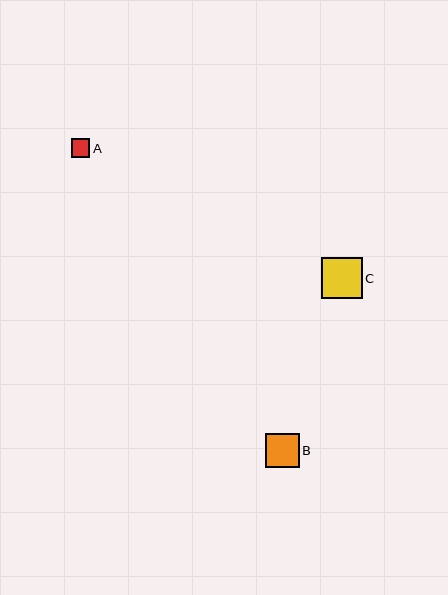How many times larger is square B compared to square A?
Square B is approximately 1.9 times the size of square A.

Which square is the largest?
Square C is the largest with a size of approximately 40 pixels.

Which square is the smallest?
Square A is the smallest with a size of approximately 18 pixels.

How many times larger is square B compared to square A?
Square B is approximately 1.9 times the size of square A.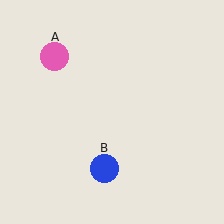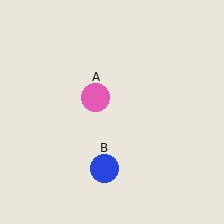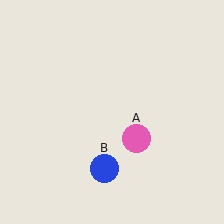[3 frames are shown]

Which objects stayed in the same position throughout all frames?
Blue circle (object B) remained stationary.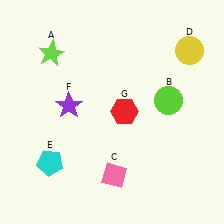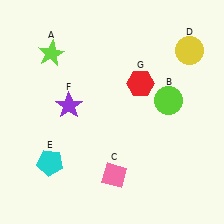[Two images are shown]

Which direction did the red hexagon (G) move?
The red hexagon (G) moved up.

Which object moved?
The red hexagon (G) moved up.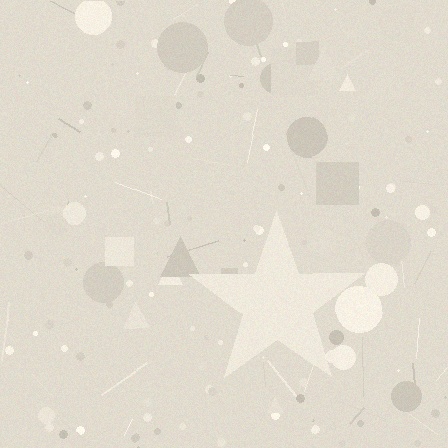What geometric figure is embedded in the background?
A star is embedded in the background.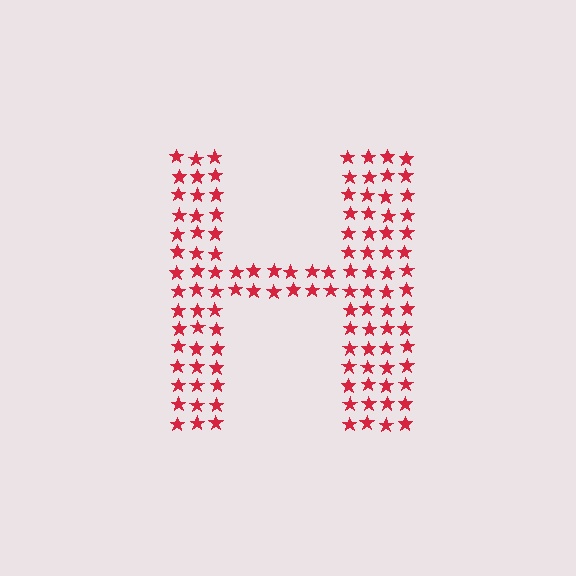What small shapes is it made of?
It is made of small stars.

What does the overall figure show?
The overall figure shows the letter H.